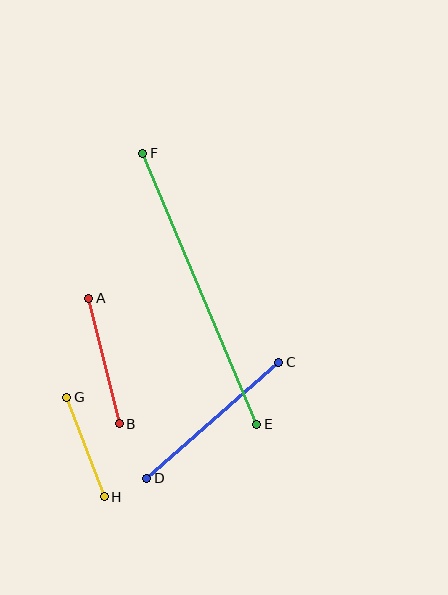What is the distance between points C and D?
The distance is approximately 176 pixels.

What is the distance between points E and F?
The distance is approximately 294 pixels.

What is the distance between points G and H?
The distance is approximately 106 pixels.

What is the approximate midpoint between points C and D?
The midpoint is at approximately (213, 420) pixels.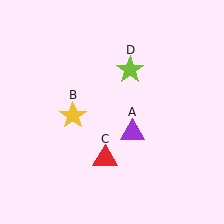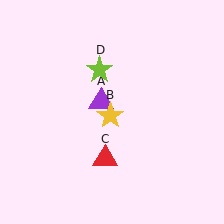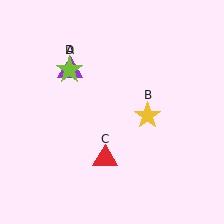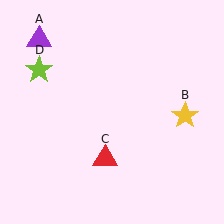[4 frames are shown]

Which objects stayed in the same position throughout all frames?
Red triangle (object C) remained stationary.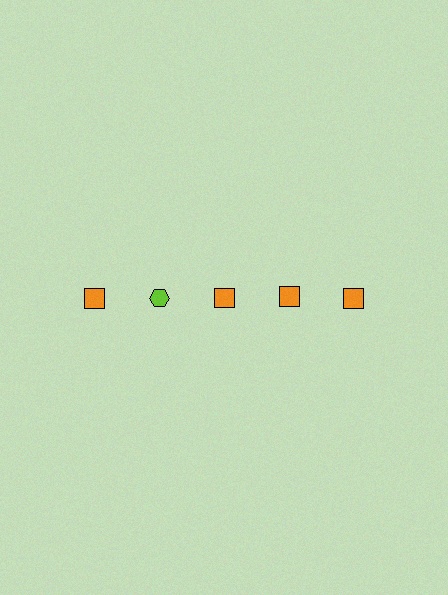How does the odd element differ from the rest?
It differs in both color (lime instead of orange) and shape (hexagon instead of square).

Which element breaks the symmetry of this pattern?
The lime hexagon in the top row, second from left column breaks the symmetry. All other shapes are orange squares.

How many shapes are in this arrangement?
There are 5 shapes arranged in a grid pattern.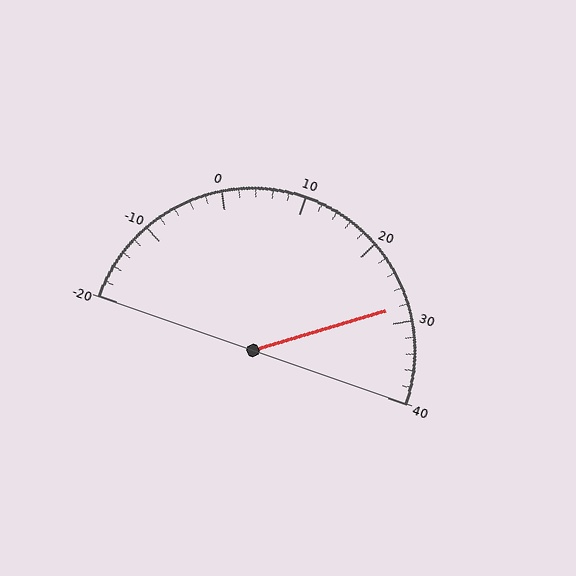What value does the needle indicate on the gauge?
The needle indicates approximately 28.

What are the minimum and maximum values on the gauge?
The gauge ranges from -20 to 40.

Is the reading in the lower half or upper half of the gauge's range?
The reading is in the upper half of the range (-20 to 40).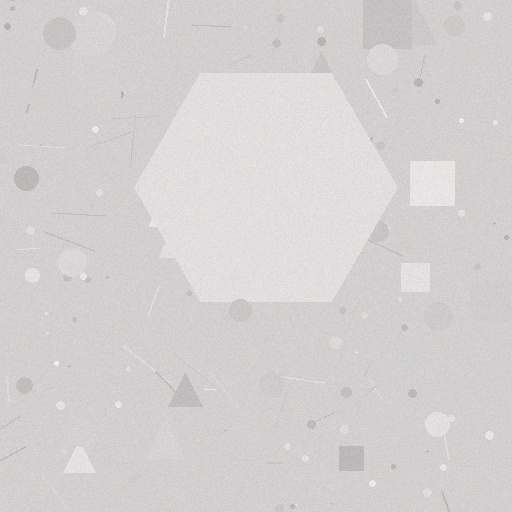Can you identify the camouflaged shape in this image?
The camouflaged shape is a hexagon.